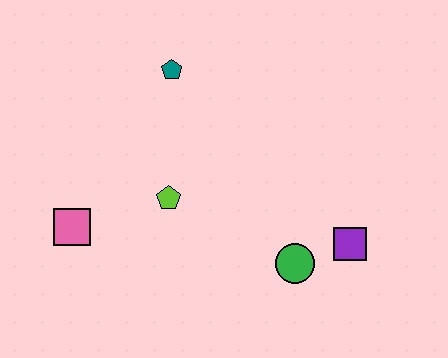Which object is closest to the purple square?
The green circle is closest to the purple square.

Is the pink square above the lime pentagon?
No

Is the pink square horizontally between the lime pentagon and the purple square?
No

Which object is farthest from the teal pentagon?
The purple square is farthest from the teal pentagon.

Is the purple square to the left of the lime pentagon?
No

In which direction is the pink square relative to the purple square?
The pink square is to the left of the purple square.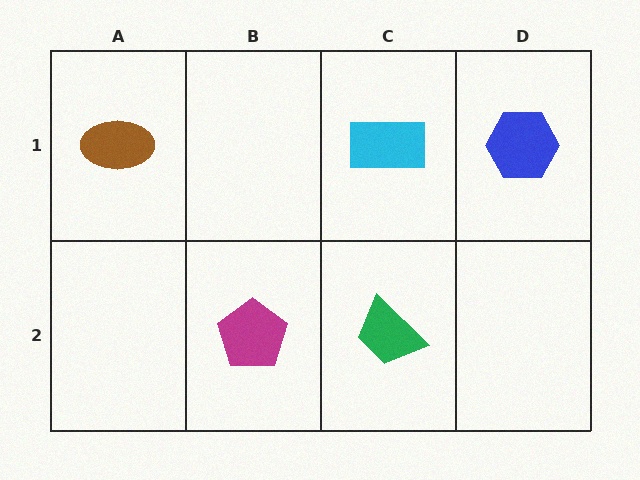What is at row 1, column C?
A cyan rectangle.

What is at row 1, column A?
A brown ellipse.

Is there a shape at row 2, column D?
No, that cell is empty.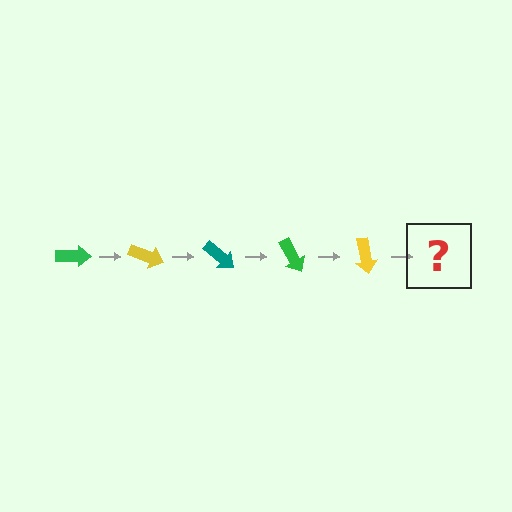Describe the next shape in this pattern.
It should be a teal arrow, rotated 100 degrees from the start.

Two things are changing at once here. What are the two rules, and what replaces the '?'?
The two rules are that it rotates 20 degrees each step and the color cycles through green, yellow, and teal. The '?' should be a teal arrow, rotated 100 degrees from the start.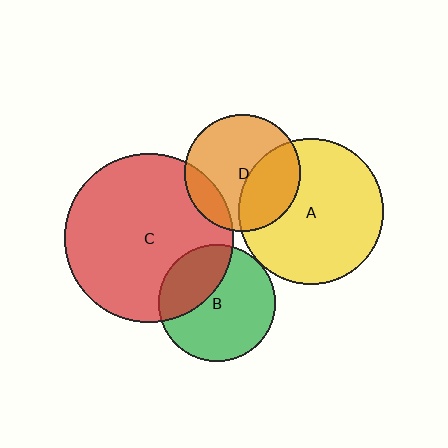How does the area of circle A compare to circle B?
Approximately 1.5 times.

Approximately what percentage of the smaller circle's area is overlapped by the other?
Approximately 5%.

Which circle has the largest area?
Circle C (red).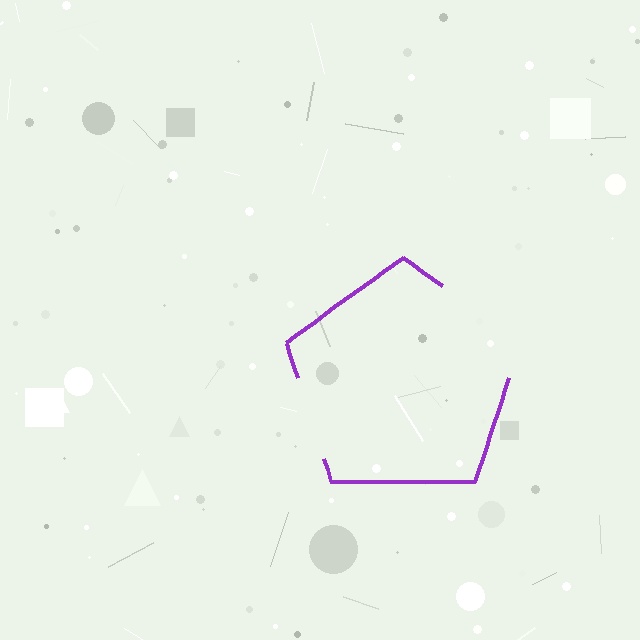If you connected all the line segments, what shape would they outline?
They would outline a pentagon.